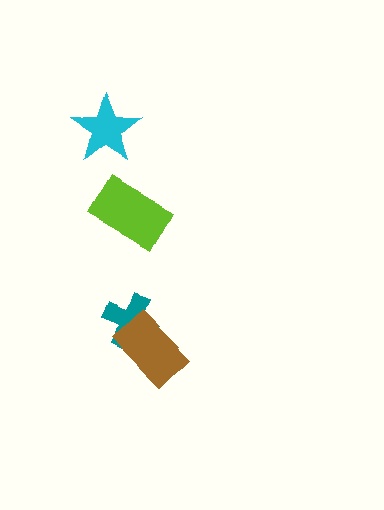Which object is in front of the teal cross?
The brown rectangle is in front of the teal cross.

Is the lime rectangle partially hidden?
No, no other shape covers it.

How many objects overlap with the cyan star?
0 objects overlap with the cyan star.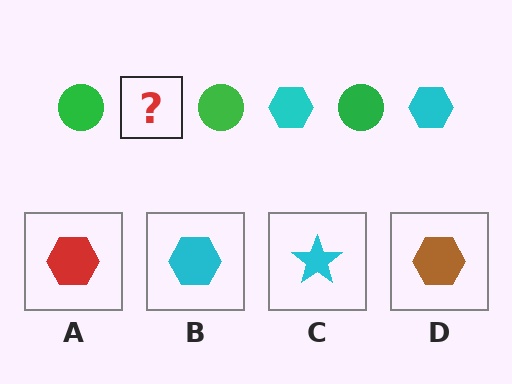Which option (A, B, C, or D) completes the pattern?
B.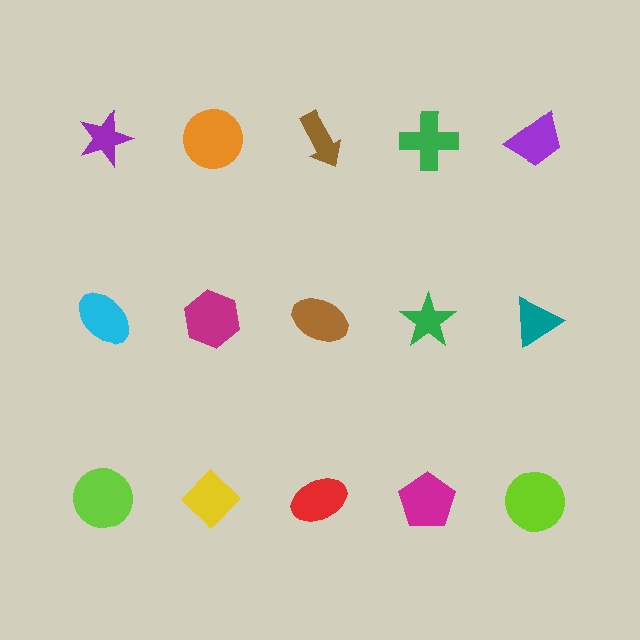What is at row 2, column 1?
A cyan ellipse.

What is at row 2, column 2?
A magenta hexagon.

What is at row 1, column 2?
An orange circle.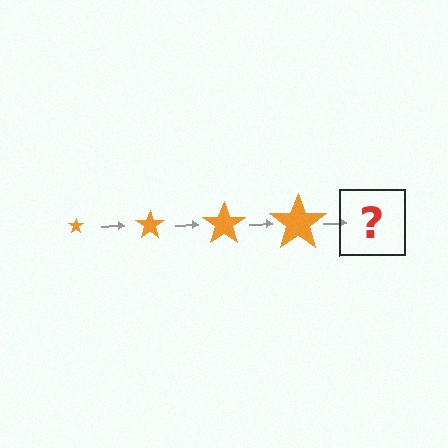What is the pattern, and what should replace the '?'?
The pattern is that the star gets progressively larger each step. The '?' should be an orange star, larger than the previous one.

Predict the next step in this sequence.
The next step is an orange star, larger than the previous one.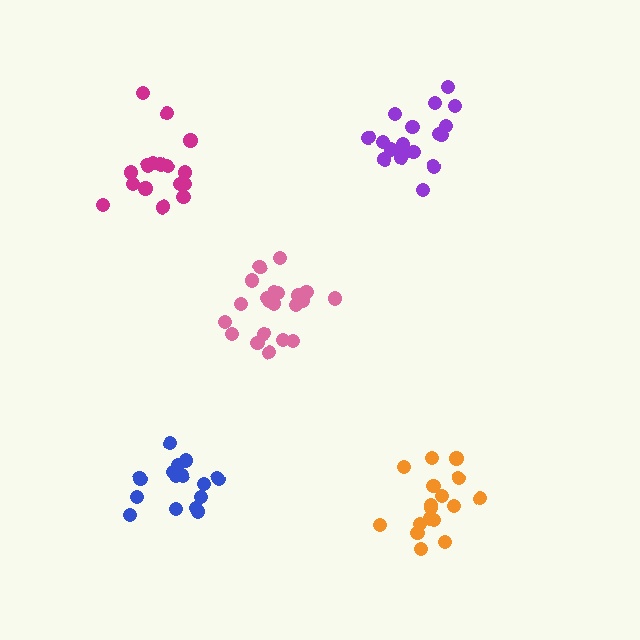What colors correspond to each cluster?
The clusters are colored: purple, magenta, pink, blue, orange.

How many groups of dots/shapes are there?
There are 5 groups.